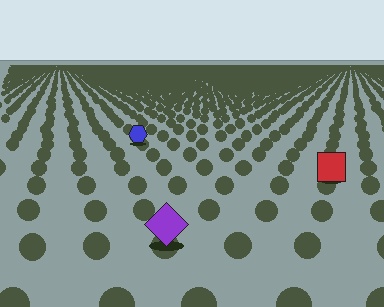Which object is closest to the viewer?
The purple diamond is closest. The texture marks near it are larger and more spread out.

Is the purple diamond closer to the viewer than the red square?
Yes. The purple diamond is closer — you can tell from the texture gradient: the ground texture is coarser near it.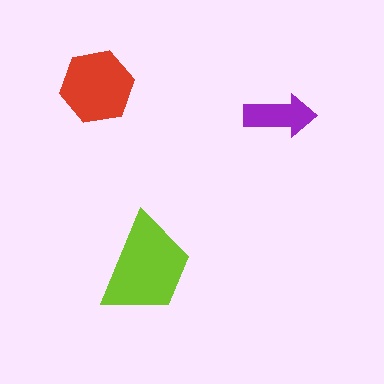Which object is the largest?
The lime trapezoid.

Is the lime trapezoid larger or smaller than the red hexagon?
Larger.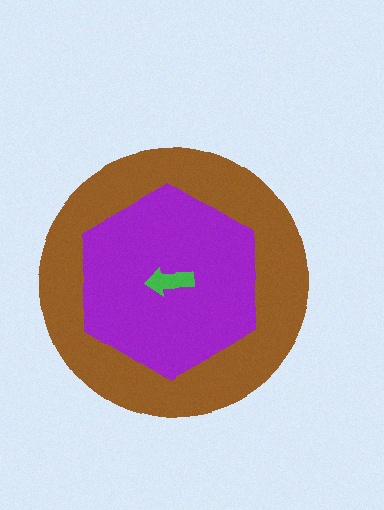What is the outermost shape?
The brown circle.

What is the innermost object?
The green arrow.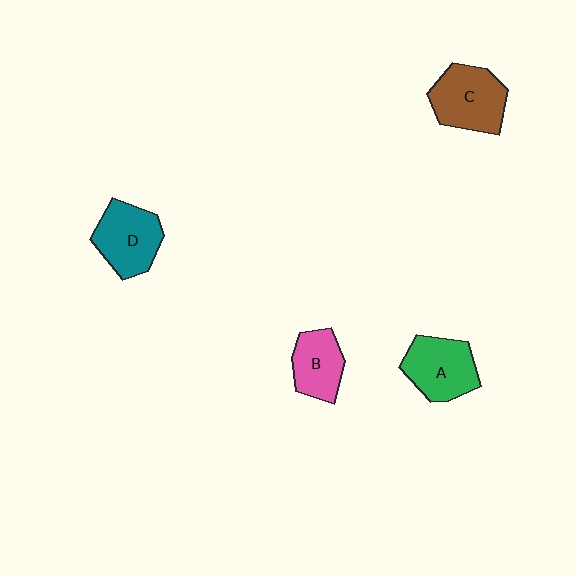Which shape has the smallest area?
Shape B (pink).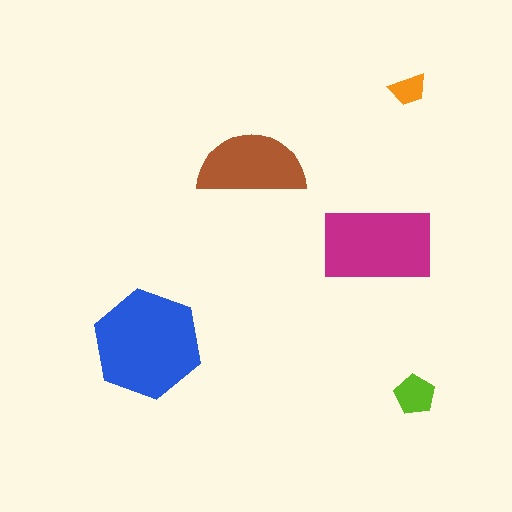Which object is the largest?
The blue hexagon.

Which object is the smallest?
The orange trapezoid.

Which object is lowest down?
The lime pentagon is bottommost.